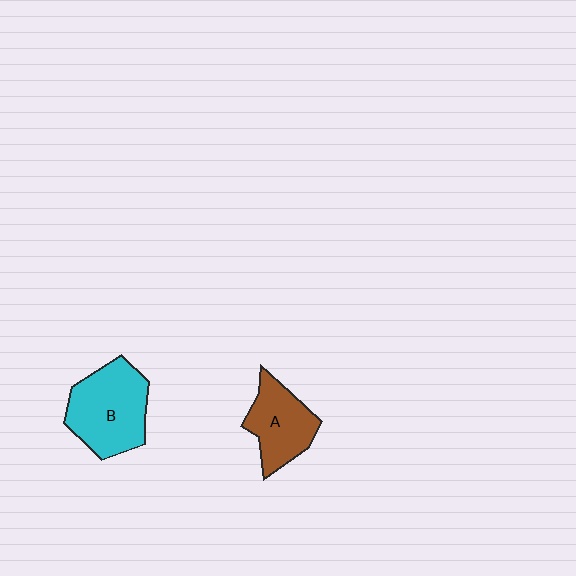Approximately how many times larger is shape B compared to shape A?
Approximately 1.4 times.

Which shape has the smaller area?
Shape A (brown).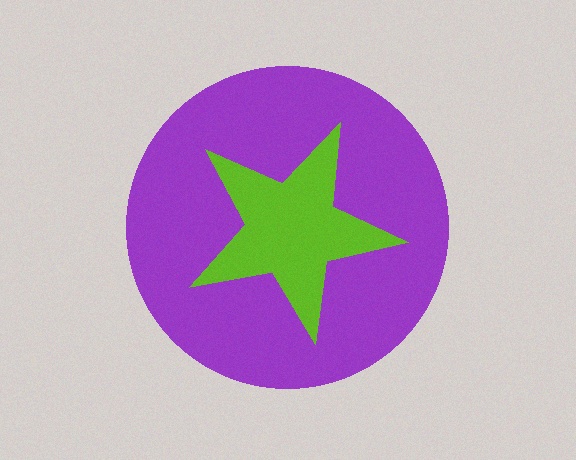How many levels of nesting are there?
2.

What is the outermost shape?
The purple circle.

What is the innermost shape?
The lime star.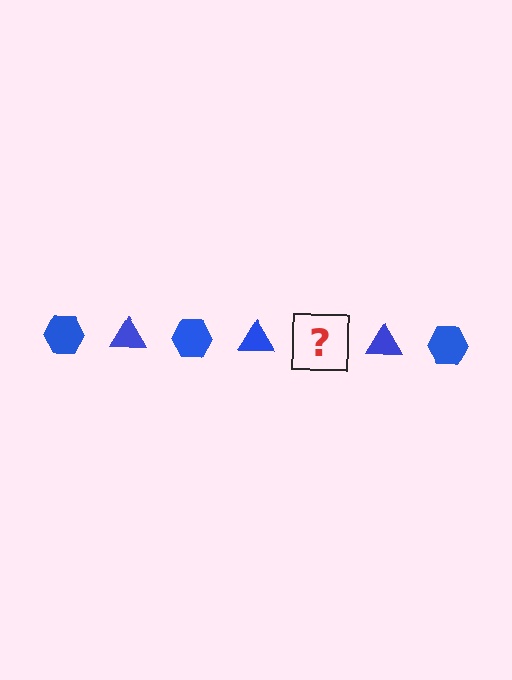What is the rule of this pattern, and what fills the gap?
The rule is that the pattern cycles through hexagon, triangle shapes in blue. The gap should be filled with a blue hexagon.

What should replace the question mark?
The question mark should be replaced with a blue hexagon.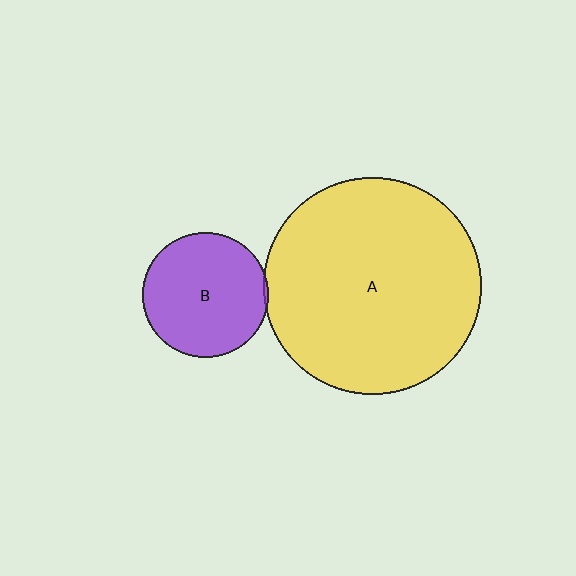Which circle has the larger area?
Circle A (yellow).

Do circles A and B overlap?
Yes.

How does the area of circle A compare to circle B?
Approximately 3.0 times.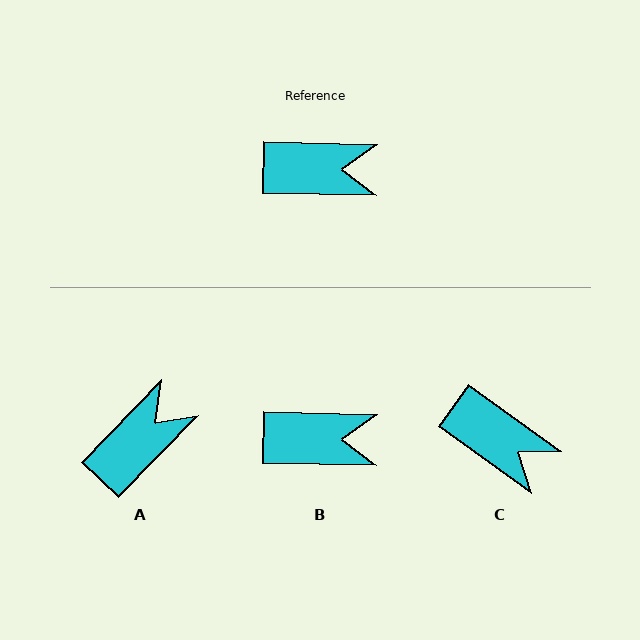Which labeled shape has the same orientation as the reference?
B.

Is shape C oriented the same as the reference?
No, it is off by about 34 degrees.